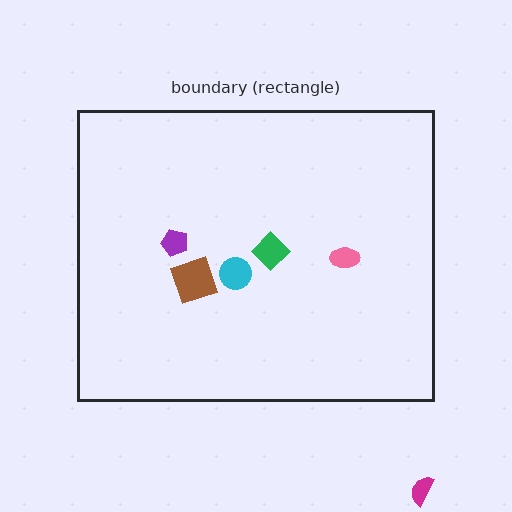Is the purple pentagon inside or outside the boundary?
Inside.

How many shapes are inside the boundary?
5 inside, 1 outside.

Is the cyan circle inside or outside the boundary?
Inside.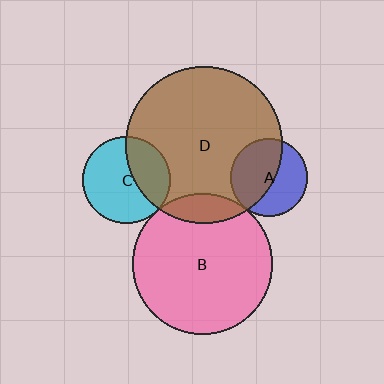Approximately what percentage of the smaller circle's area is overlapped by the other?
Approximately 10%.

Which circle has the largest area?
Circle D (brown).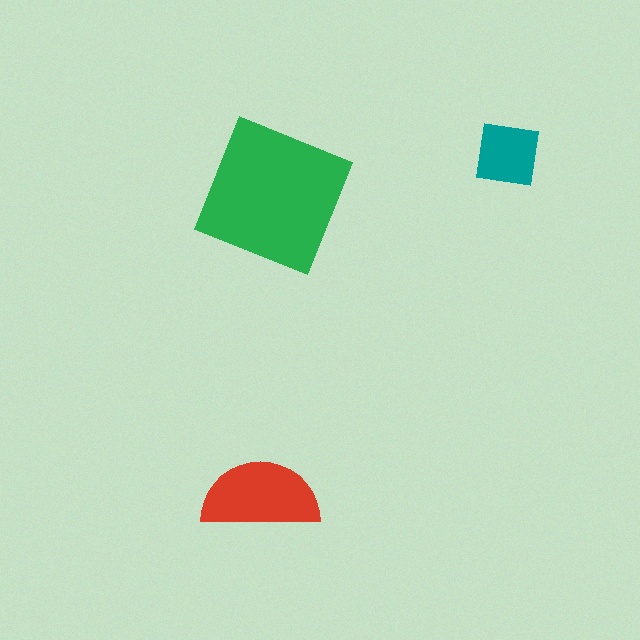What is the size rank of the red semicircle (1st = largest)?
2nd.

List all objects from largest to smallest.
The green square, the red semicircle, the teal square.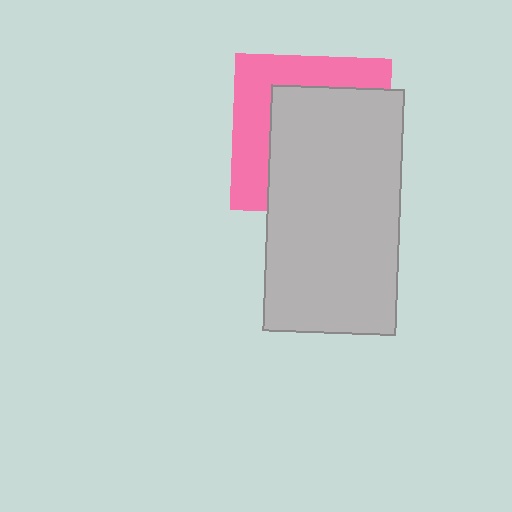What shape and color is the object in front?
The object in front is a light gray rectangle.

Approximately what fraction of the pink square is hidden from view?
Roughly 62% of the pink square is hidden behind the light gray rectangle.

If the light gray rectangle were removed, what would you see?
You would see the complete pink square.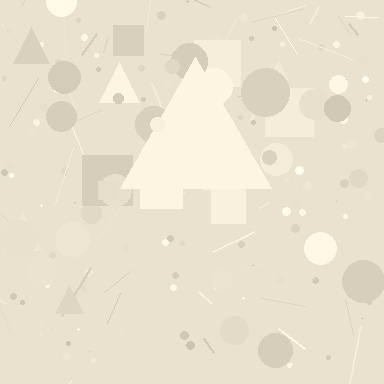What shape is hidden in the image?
A triangle is hidden in the image.